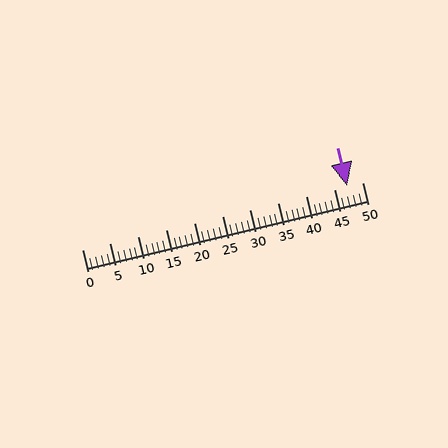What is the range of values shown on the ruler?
The ruler shows values from 0 to 50.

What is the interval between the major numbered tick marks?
The major tick marks are spaced 5 units apart.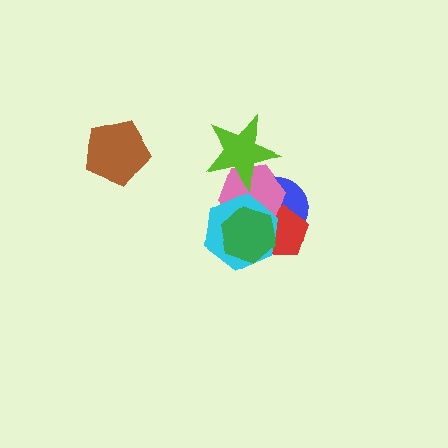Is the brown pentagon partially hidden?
No, no other shape covers it.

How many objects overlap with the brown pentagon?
0 objects overlap with the brown pentagon.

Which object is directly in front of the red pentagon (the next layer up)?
The pink hexagon is directly in front of the red pentagon.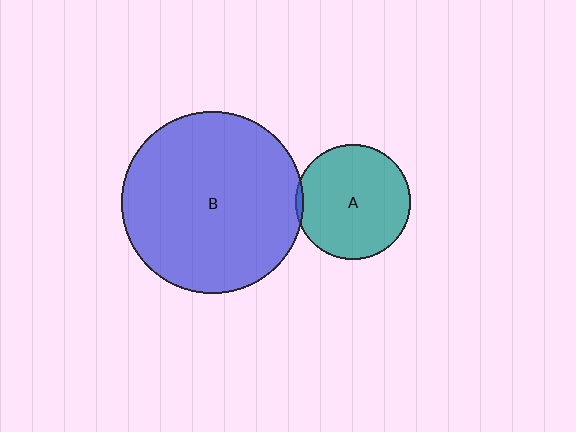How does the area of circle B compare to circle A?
Approximately 2.5 times.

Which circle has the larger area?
Circle B (blue).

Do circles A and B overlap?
Yes.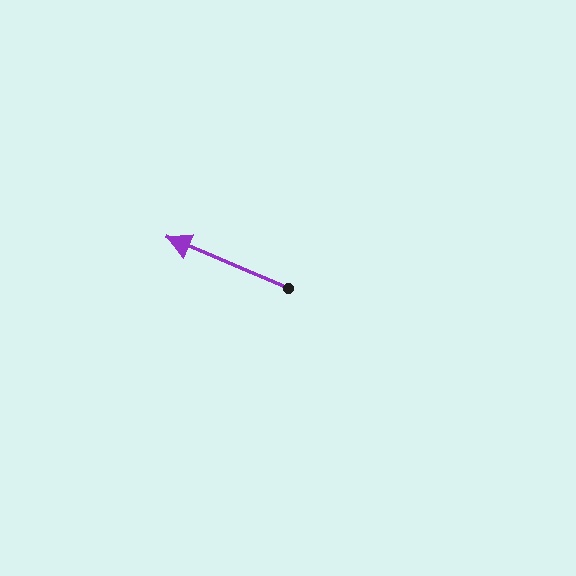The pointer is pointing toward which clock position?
Roughly 10 o'clock.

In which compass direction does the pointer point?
Northwest.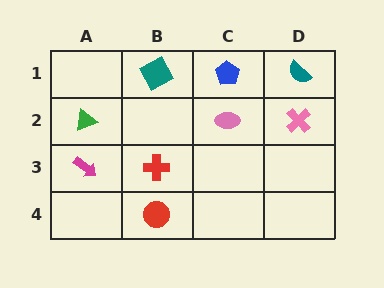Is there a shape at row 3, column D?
No, that cell is empty.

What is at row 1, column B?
A teal square.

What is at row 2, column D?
A pink cross.